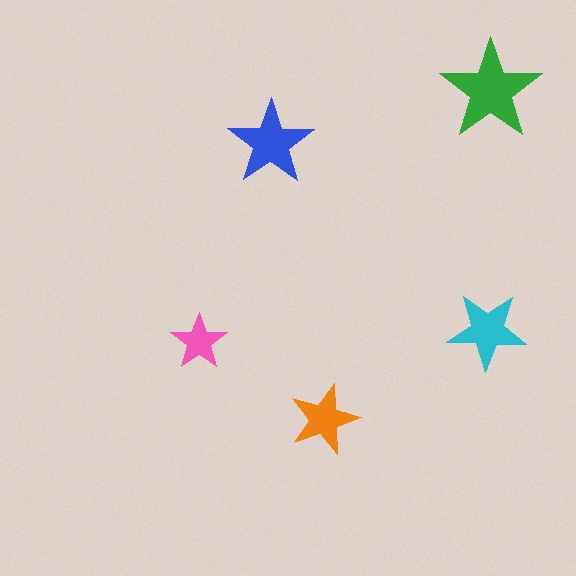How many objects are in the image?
There are 5 objects in the image.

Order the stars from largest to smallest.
the green one, the blue one, the cyan one, the orange one, the pink one.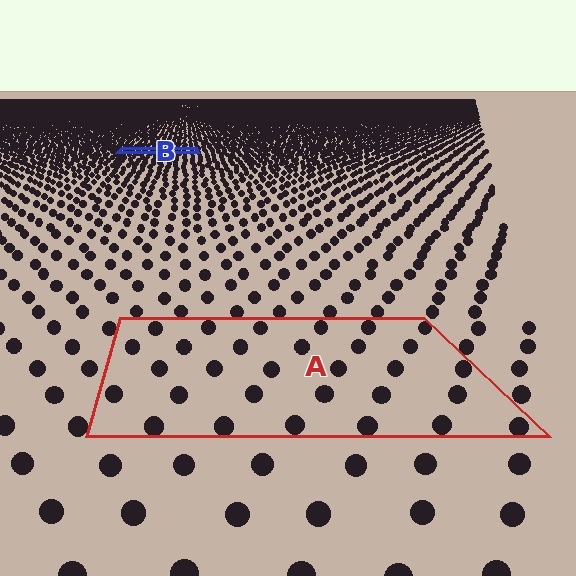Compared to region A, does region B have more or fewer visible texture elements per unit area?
Region B has more texture elements per unit area — they are packed more densely because it is farther away.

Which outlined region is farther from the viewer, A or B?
Region B is farther from the viewer — the texture elements inside it appear smaller and more densely packed.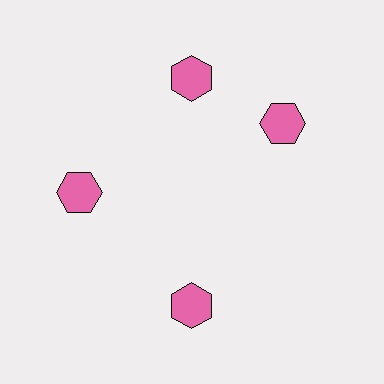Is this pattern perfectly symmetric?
No. The 4 pink hexagons are arranged in a ring, but one element near the 3 o'clock position is rotated out of alignment along the ring, breaking the 4-fold rotational symmetry.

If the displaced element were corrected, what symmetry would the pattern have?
It would have 4-fold rotational symmetry — the pattern would map onto itself every 90 degrees.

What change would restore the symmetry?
The symmetry would be restored by rotating it back into even spacing with its neighbors so that all 4 hexagons sit at equal angles and equal distance from the center.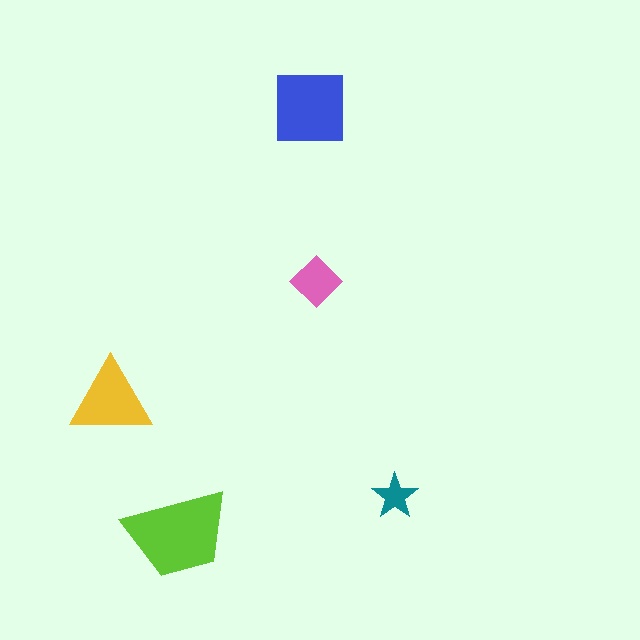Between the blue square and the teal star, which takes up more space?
The blue square.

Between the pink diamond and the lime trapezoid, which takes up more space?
The lime trapezoid.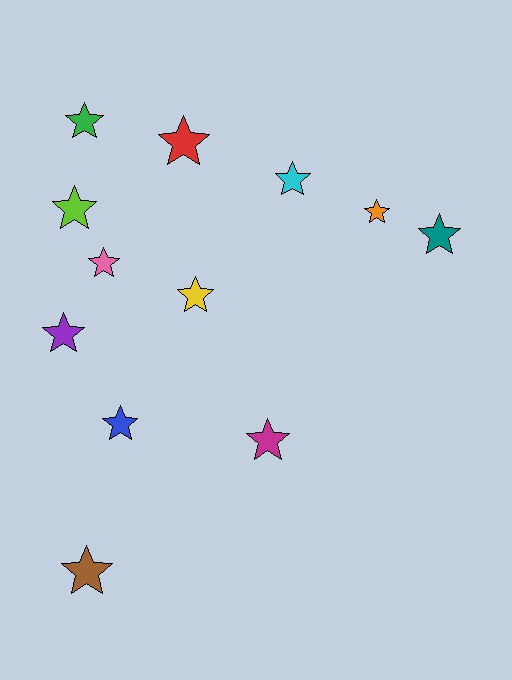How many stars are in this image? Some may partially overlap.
There are 12 stars.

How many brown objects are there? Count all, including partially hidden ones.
There is 1 brown object.